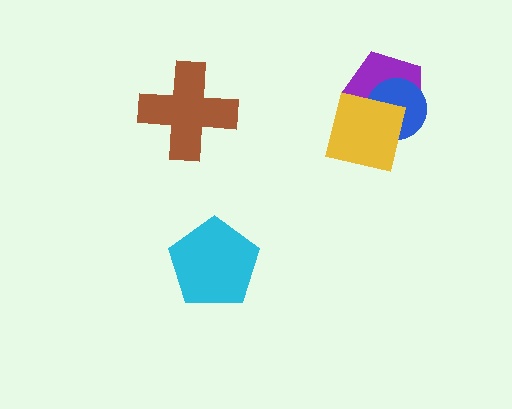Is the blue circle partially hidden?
Yes, it is partially covered by another shape.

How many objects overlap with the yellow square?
2 objects overlap with the yellow square.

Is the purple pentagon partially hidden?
Yes, it is partially covered by another shape.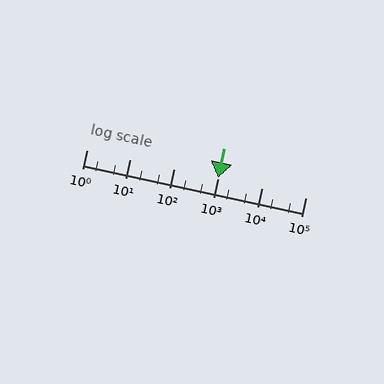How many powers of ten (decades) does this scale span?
The scale spans 5 decades, from 1 to 100000.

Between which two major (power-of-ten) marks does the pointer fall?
The pointer is between 1000 and 10000.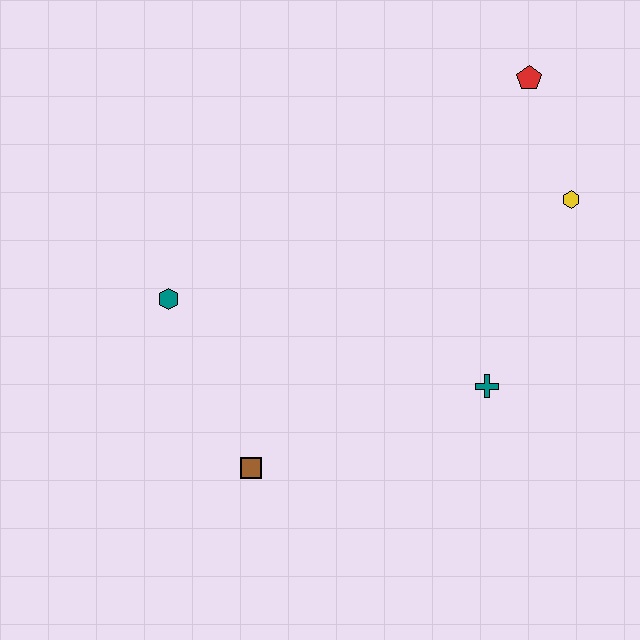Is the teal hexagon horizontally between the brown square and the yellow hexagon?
No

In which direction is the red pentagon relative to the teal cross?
The red pentagon is above the teal cross.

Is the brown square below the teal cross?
Yes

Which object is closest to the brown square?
The teal hexagon is closest to the brown square.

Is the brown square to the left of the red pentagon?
Yes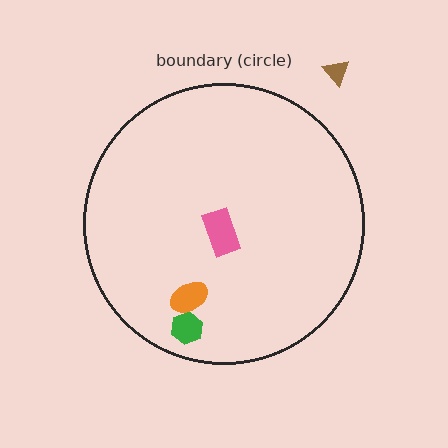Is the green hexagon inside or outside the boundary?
Inside.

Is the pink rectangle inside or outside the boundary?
Inside.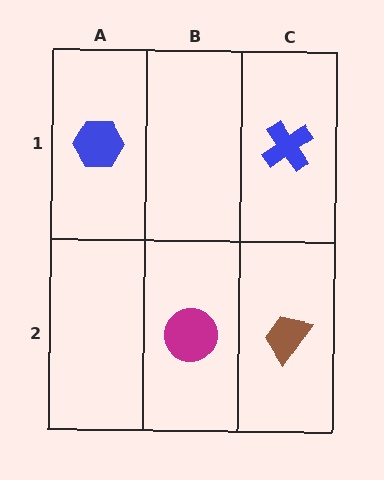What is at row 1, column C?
A blue cross.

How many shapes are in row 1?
2 shapes.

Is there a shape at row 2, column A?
No, that cell is empty.